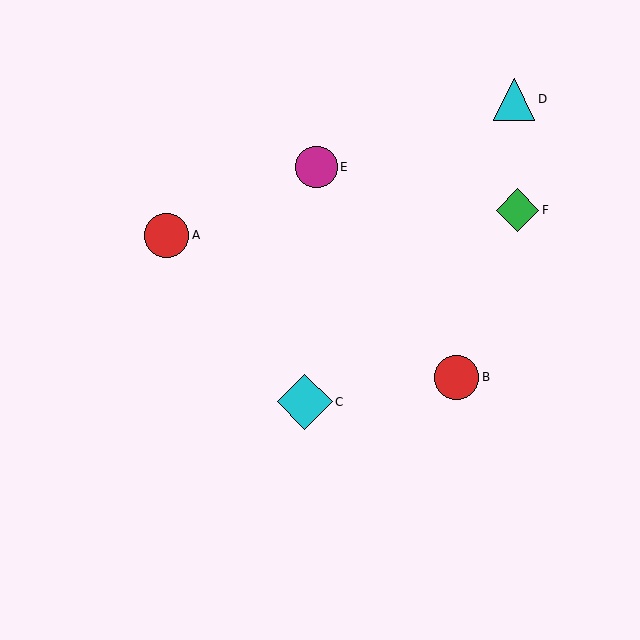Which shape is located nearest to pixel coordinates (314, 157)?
The magenta circle (labeled E) at (317, 167) is nearest to that location.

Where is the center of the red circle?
The center of the red circle is at (457, 377).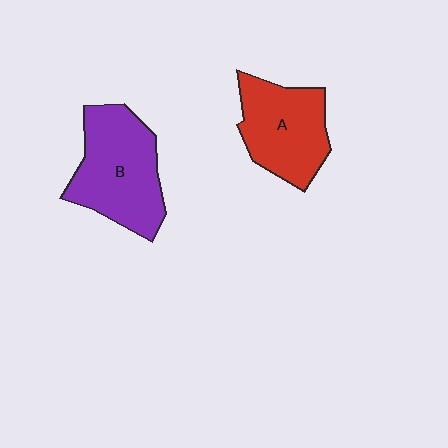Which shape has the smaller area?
Shape A (red).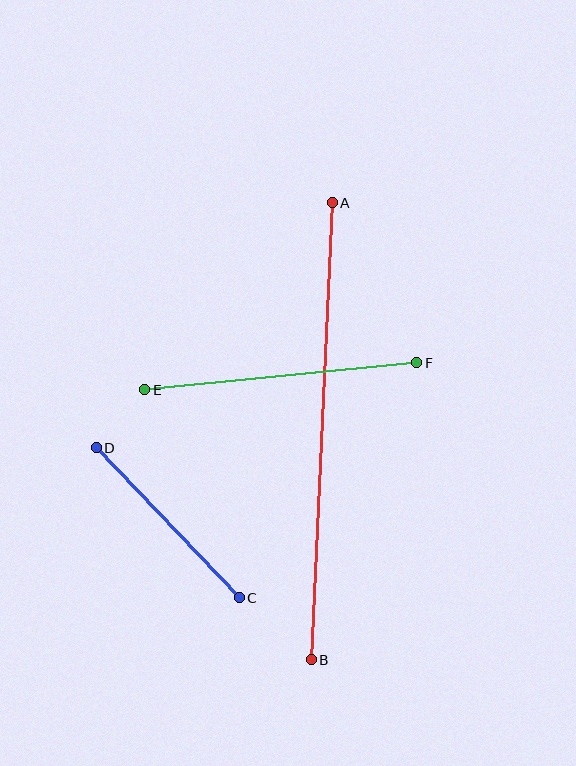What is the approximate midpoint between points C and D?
The midpoint is at approximately (168, 523) pixels.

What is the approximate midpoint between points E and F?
The midpoint is at approximately (281, 376) pixels.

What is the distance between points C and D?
The distance is approximately 207 pixels.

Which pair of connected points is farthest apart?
Points A and B are farthest apart.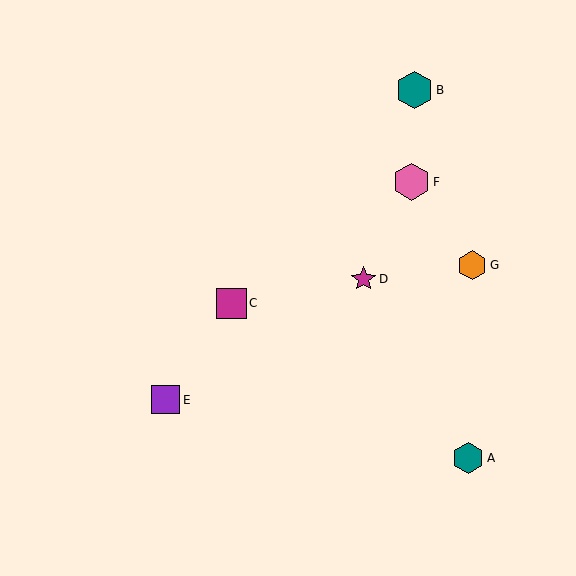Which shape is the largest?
The pink hexagon (labeled F) is the largest.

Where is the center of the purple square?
The center of the purple square is at (165, 400).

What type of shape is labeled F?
Shape F is a pink hexagon.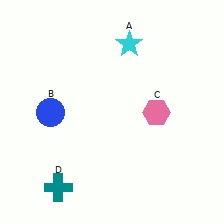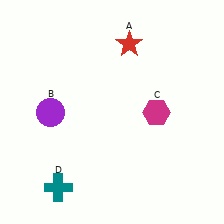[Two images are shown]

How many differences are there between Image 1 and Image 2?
There are 3 differences between the two images.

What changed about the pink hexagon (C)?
In Image 1, C is pink. In Image 2, it changed to magenta.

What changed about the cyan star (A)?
In Image 1, A is cyan. In Image 2, it changed to red.